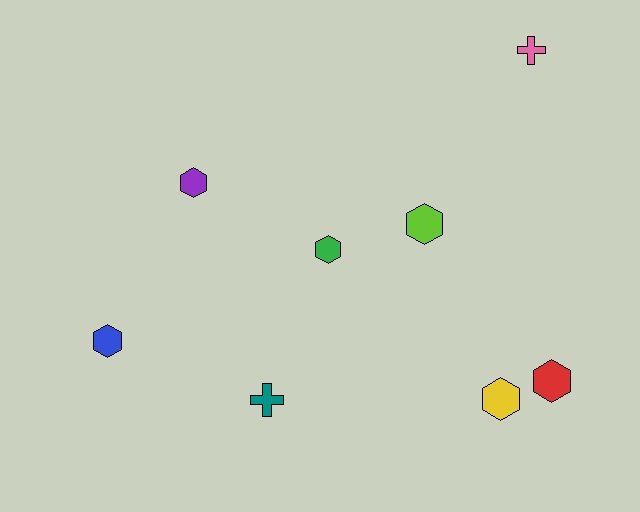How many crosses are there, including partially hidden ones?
There are 2 crosses.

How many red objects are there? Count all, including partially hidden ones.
There is 1 red object.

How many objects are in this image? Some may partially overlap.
There are 8 objects.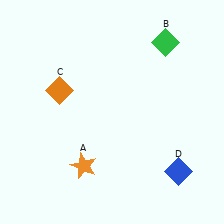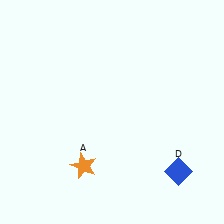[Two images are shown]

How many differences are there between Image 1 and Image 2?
There are 2 differences between the two images.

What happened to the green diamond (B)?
The green diamond (B) was removed in Image 2. It was in the top-right area of Image 1.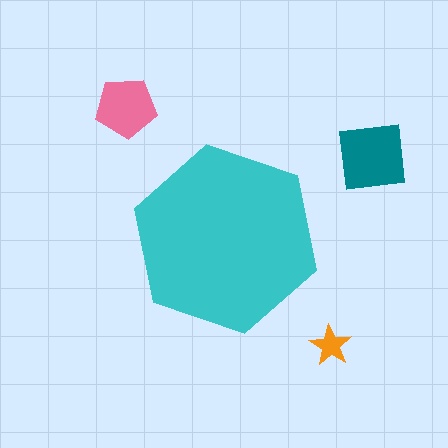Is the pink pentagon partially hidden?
No, the pink pentagon is fully visible.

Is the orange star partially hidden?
No, the orange star is fully visible.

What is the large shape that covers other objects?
A cyan hexagon.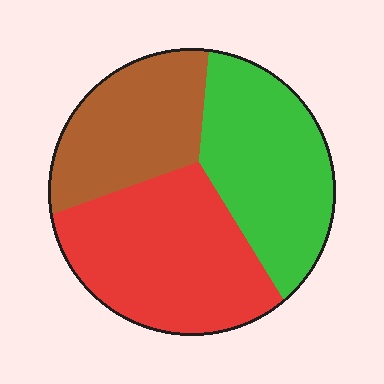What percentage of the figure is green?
Green covers around 35% of the figure.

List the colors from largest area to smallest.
From largest to smallest: red, green, brown.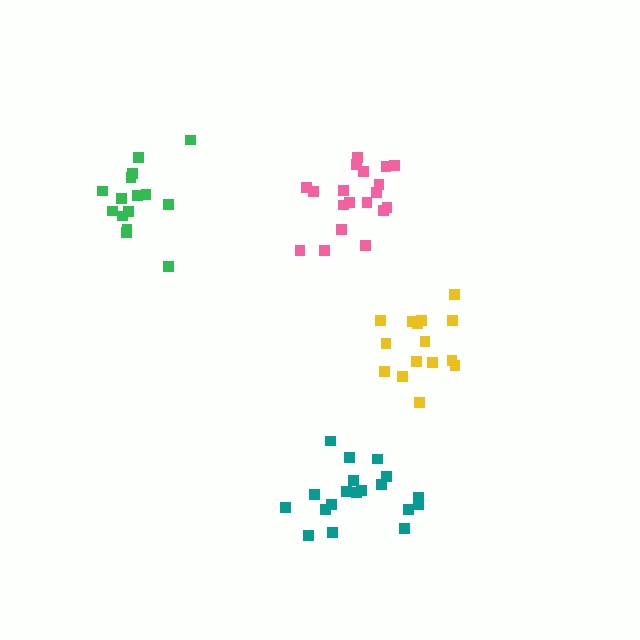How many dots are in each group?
Group 1: 19 dots, Group 2: 15 dots, Group 3: 19 dots, Group 4: 15 dots (68 total).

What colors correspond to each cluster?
The clusters are colored: teal, green, pink, yellow.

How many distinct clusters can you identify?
There are 4 distinct clusters.